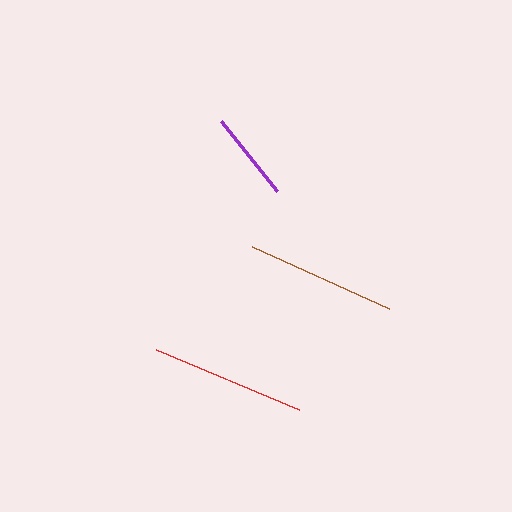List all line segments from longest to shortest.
From longest to shortest: red, brown, purple.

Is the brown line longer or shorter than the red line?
The red line is longer than the brown line.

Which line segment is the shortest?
The purple line is the shortest at approximately 90 pixels.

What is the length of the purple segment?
The purple segment is approximately 90 pixels long.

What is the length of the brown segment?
The brown segment is approximately 150 pixels long.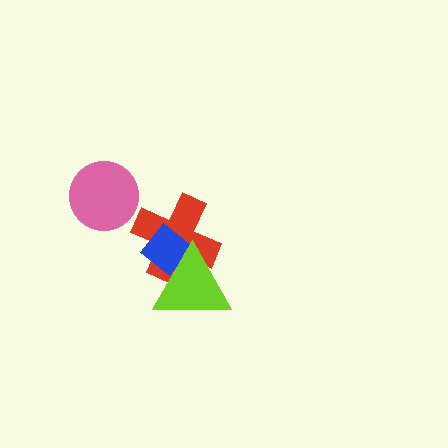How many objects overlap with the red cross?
2 objects overlap with the red cross.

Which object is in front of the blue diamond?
The lime triangle is in front of the blue diamond.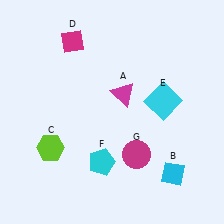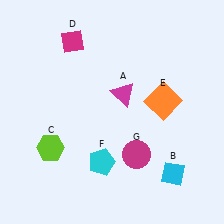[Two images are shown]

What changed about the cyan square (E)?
In Image 1, E is cyan. In Image 2, it changed to orange.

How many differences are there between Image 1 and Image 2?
There is 1 difference between the two images.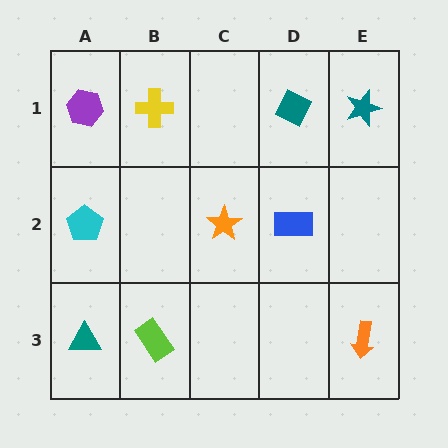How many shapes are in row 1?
4 shapes.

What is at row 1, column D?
A teal diamond.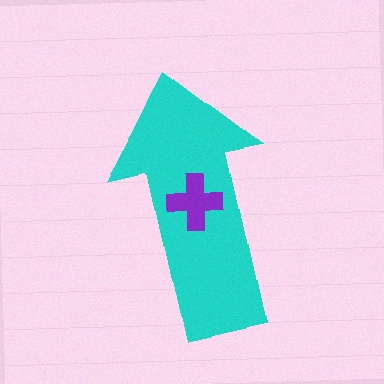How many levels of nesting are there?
2.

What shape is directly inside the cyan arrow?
The purple cross.